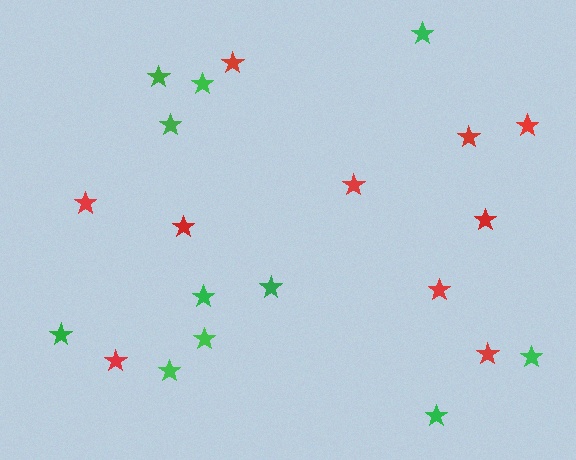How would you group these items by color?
There are 2 groups: one group of green stars (11) and one group of red stars (10).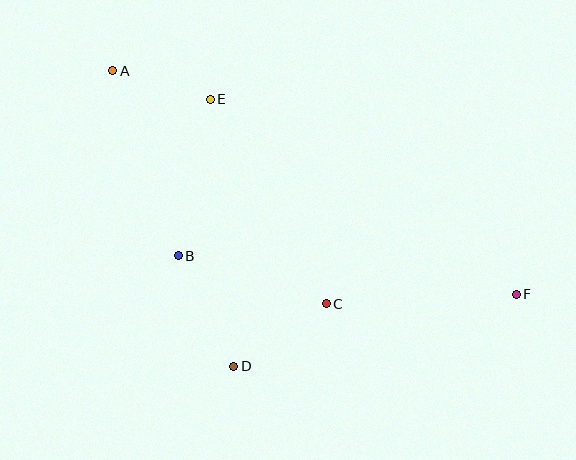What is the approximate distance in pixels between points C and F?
The distance between C and F is approximately 190 pixels.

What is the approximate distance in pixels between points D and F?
The distance between D and F is approximately 291 pixels.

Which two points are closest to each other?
Points A and E are closest to each other.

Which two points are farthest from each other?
Points A and F are farthest from each other.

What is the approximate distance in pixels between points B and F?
The distance between B and F is approximately 340 pixels.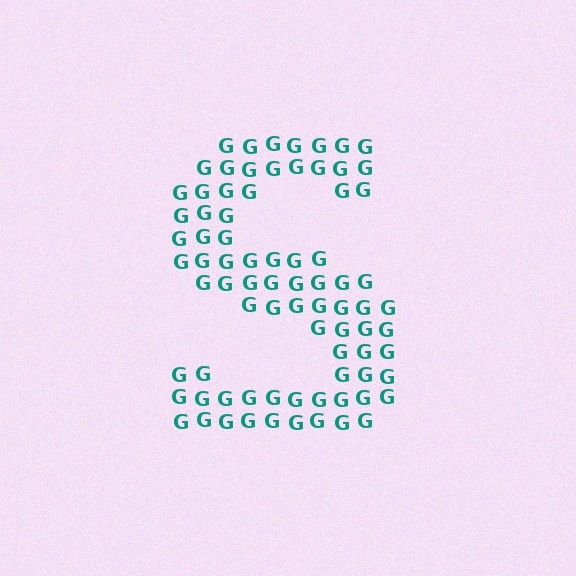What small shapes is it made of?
It is made of small letter G's.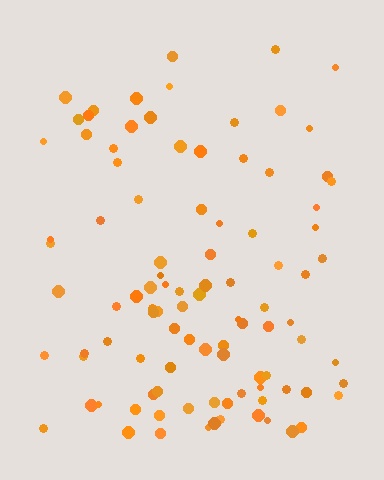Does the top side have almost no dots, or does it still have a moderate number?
Still a moderate number, just noticeably fewer than the bottom.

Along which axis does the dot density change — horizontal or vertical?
Vertical.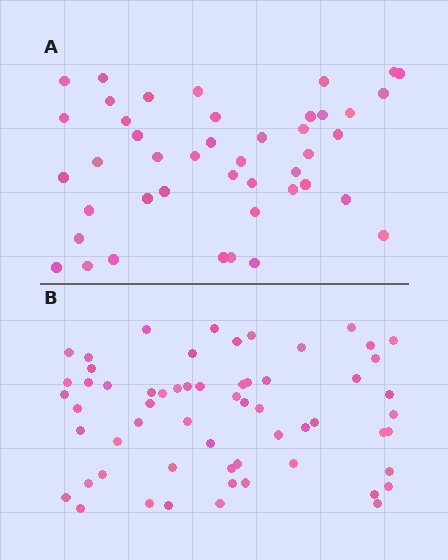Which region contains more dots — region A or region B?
Region B (the bottom region) has more dots.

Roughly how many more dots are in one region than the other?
Region B has approximately 15 more dots than region A.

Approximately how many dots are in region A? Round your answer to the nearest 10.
About 40 dots. (The exact count is 44, which rounds to 40.)